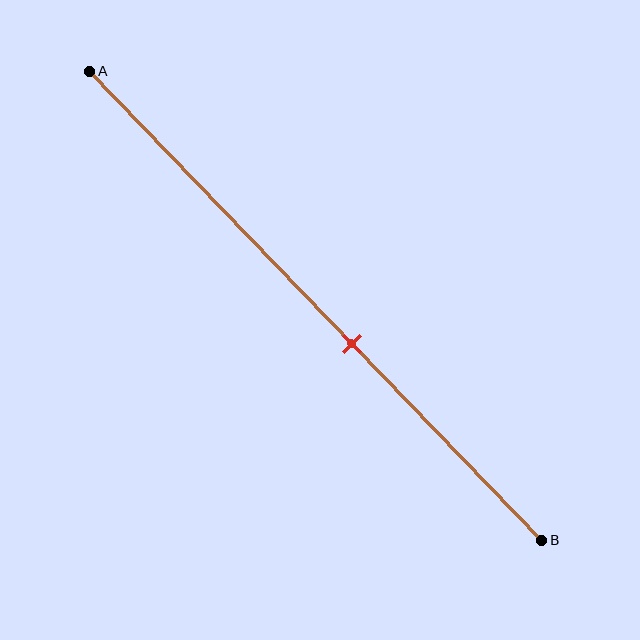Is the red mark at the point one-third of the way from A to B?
No, the mark is at about 60% from A, not at the 33% one-third point.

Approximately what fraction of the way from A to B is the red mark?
The red mark is approximately 60% of the way from A to B.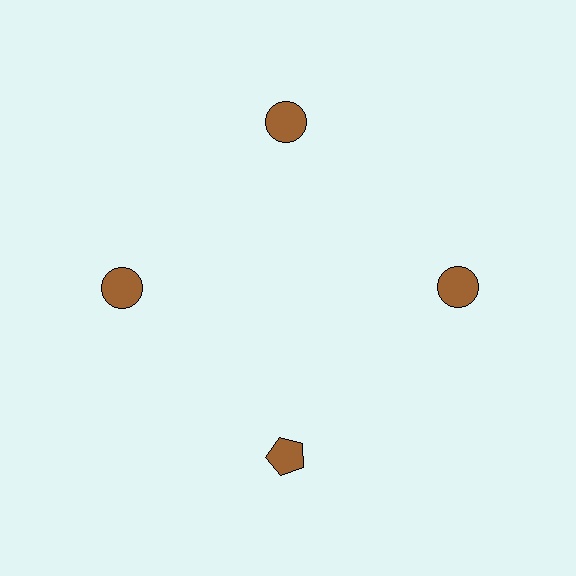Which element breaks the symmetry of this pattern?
The brown pentagon at roughly the 6 o'clock position breaks the symmetry. All other shapes are brown circles.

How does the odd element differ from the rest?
It has a different shape: pentagon instead of circle.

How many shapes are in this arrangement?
There are 4 shapes arranged in a ring pattern.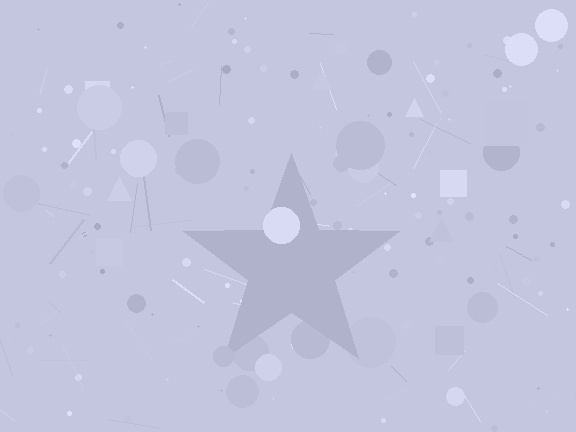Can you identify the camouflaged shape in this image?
The camouflaged shape is a star.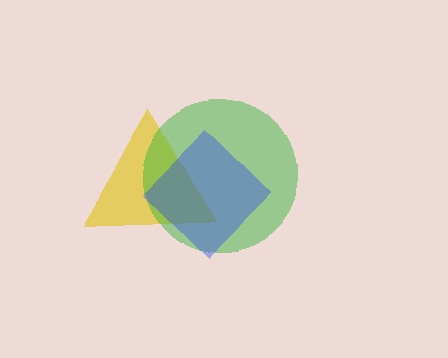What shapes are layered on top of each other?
The layered shapes are: a yellow triangle, a green circle, a blue diamond.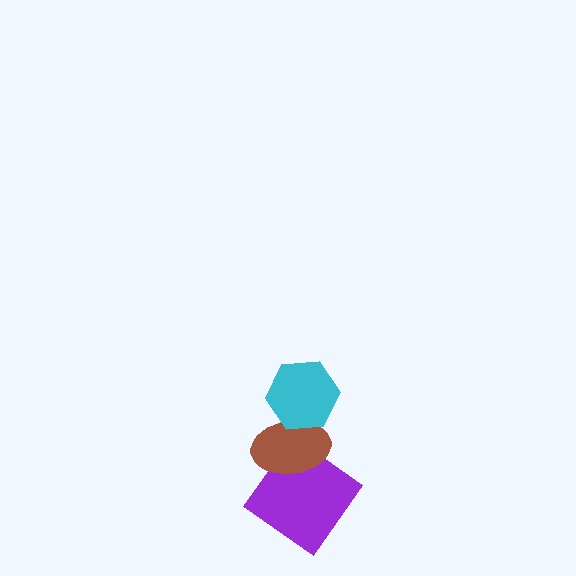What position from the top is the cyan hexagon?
The cyan hexagon is 1st from the top.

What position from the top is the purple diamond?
The purple diamond is 3rd from the top.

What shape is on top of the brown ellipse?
The cyan hexagon is on top of the brown ellipse.